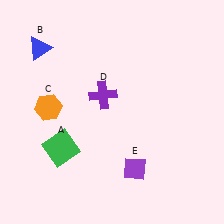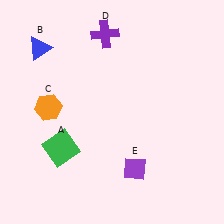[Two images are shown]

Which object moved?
The purple cross (D) moved up.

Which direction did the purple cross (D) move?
The purple cross (D) moved up.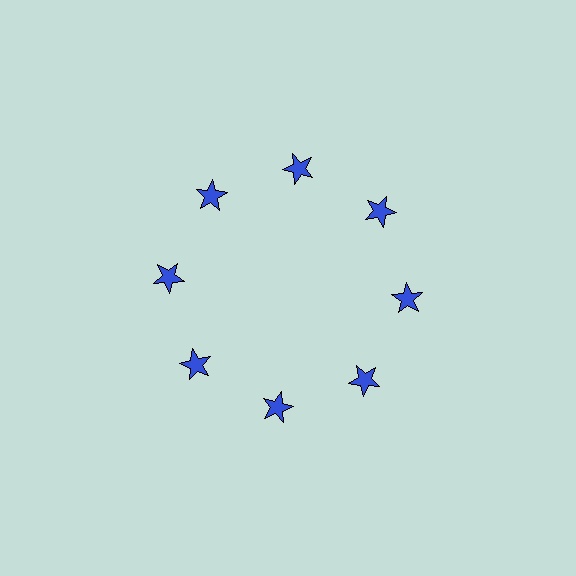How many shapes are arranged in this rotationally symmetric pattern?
There are 8 shapes, arranged in 8 groups of 1.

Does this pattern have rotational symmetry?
Yes, this pattern has 8-fold rotational symmetry. It looks the same after rotating 45 degrees around the center.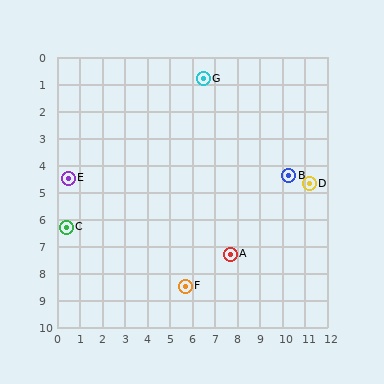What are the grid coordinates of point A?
Point A is at approximately (7.7, 7.3).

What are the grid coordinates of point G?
Point G is at approximately (6.5, 0.8).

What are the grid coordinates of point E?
Point E is at approximately (0.5, 4.5).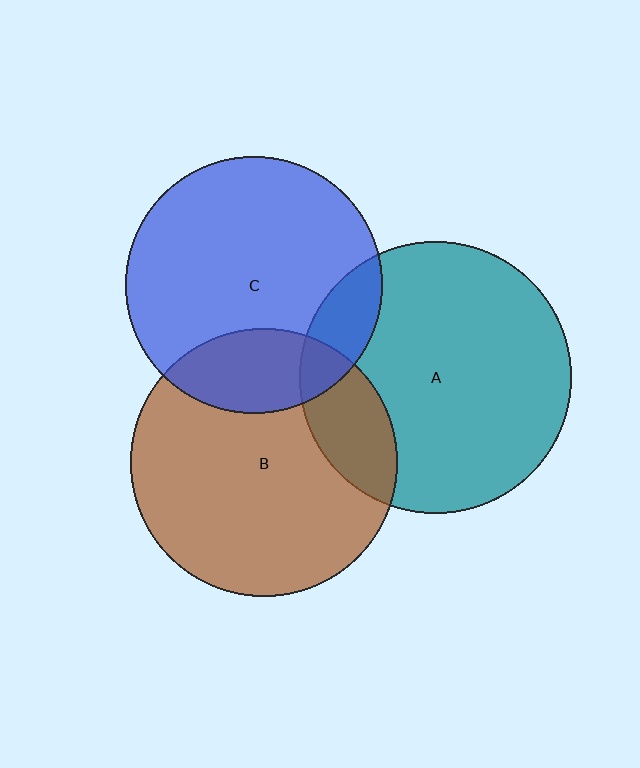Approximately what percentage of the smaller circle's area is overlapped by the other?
Approximately 20%.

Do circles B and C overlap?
Yes.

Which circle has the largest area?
Circle A (teal).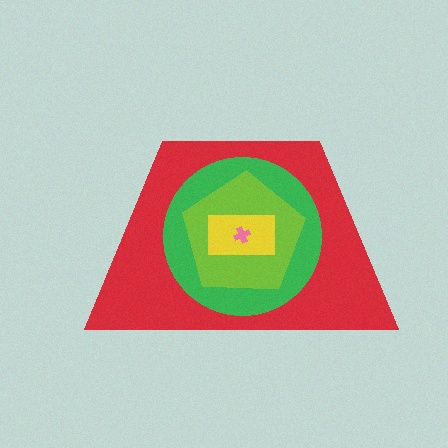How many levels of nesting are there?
5.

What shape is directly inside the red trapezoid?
The green circle.